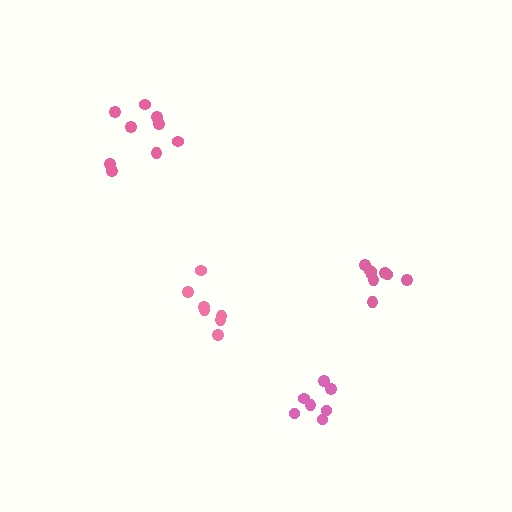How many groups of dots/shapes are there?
There are 4 groups.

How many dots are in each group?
Group 1: 7 dots, Group 2: 9 dots, Group 3: 7 dots, Group 4: 9 dots (32 total).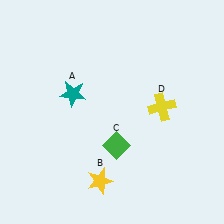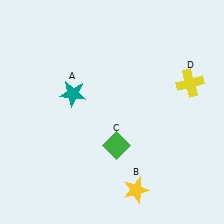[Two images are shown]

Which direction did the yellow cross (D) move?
The yellow cross (D) moved right.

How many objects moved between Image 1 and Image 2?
2 objects moved between the two images.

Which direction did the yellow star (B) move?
The yellow star (B) moved right.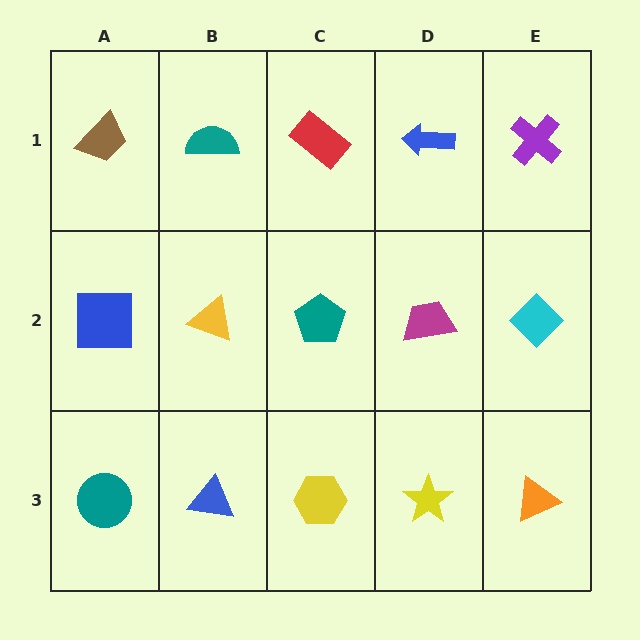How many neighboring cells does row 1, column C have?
3.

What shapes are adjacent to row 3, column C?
A teal pentagon (row 2, column C), a blue triangle (row 3, column B), a yellow star (row 3, column D).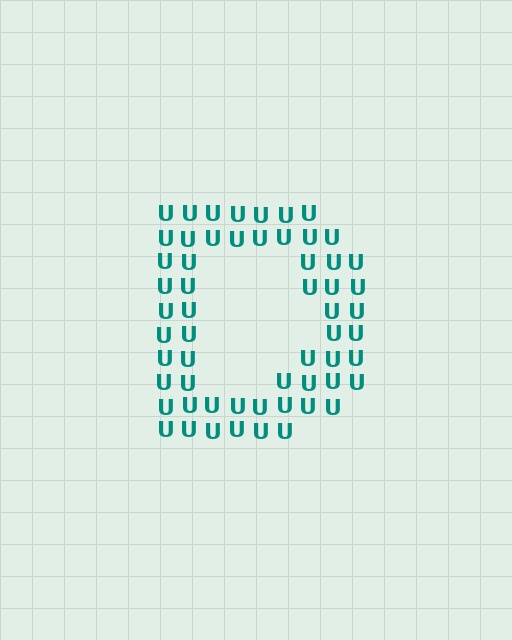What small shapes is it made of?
It is made of small letter U's.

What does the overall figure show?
The overall figure shows the letter D.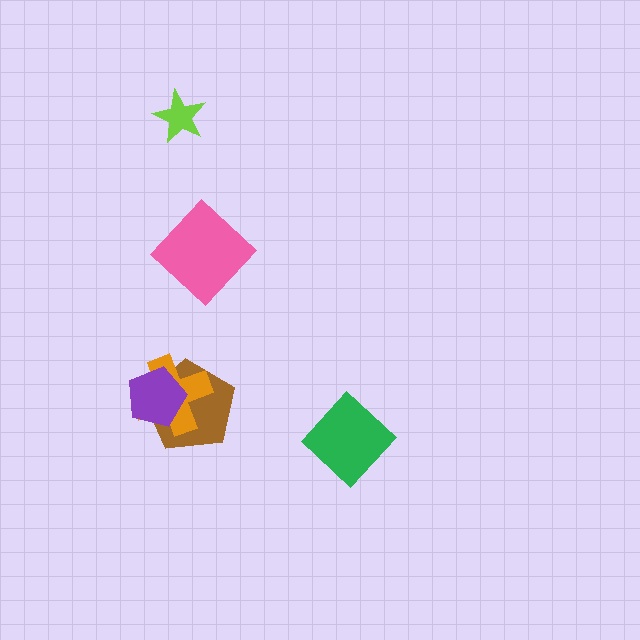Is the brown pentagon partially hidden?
Yes, it is partially covered by another shape.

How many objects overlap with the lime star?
0 objects overlap with the lime star.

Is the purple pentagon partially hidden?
No, no other shape covers it.